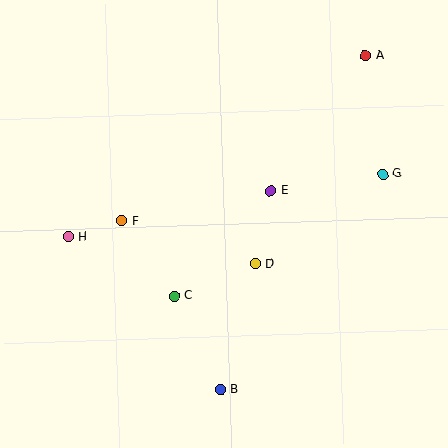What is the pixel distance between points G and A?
The distance between G and A is 120 pixels.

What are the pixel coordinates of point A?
Point A is at (365, 56).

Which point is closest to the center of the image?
Point D at (256, 264) is closest to the center.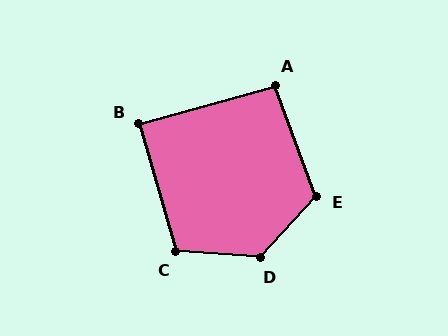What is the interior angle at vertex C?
Approximately 110 degrees (obtuse).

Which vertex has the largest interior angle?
D, at approximately 128 degrees.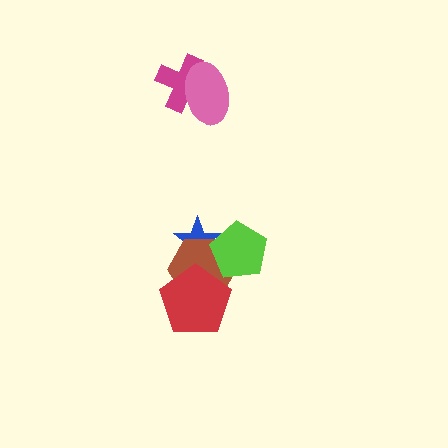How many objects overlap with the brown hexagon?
3 objects overlap with the brown hexagon.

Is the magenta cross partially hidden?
Yes, it is partially covered by another shape.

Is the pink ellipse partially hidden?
No, no other shape covers it.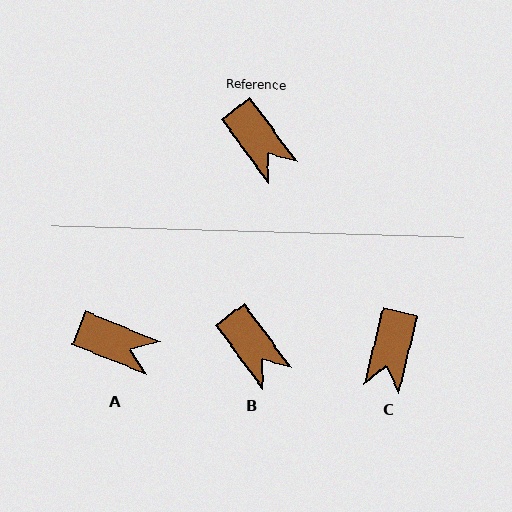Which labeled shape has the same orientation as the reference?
B.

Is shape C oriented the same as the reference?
No, it is off by about 51 degrees.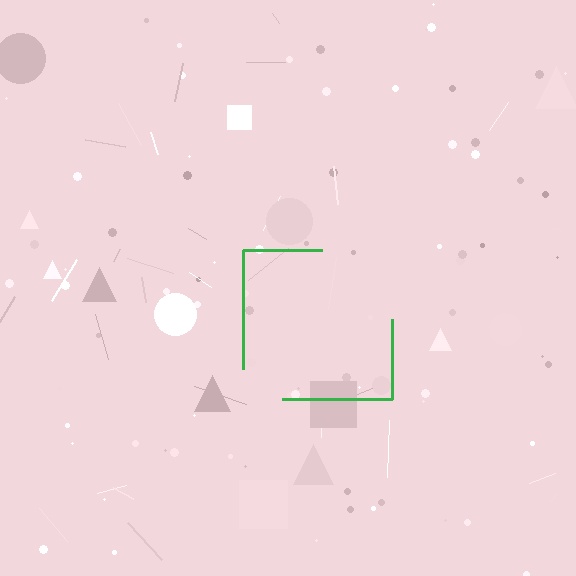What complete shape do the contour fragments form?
The contour fragments form a square.